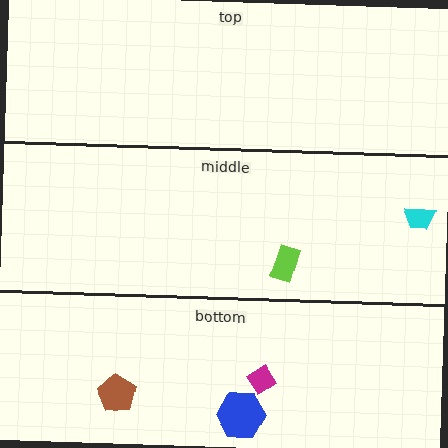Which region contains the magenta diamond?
The bottom region.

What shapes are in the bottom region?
The magenta diamond, the blue hexagon, the brown pentagon.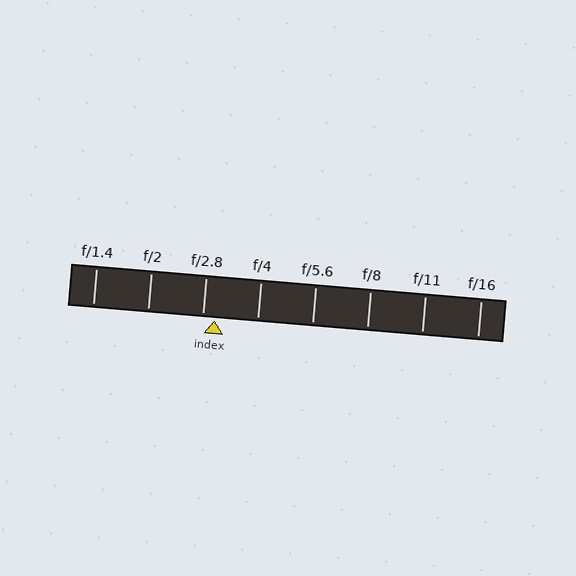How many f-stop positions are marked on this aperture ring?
There are 8 f-stop positions marked.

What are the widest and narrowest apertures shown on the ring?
The widest aperture shown is f/1.4 and the narrowest is f/16.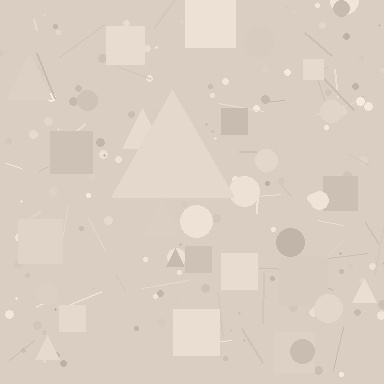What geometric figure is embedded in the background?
A triangle is embedded in the background.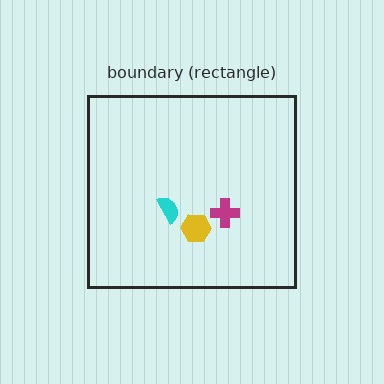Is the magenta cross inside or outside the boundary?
Inside.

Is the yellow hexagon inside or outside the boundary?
Inside.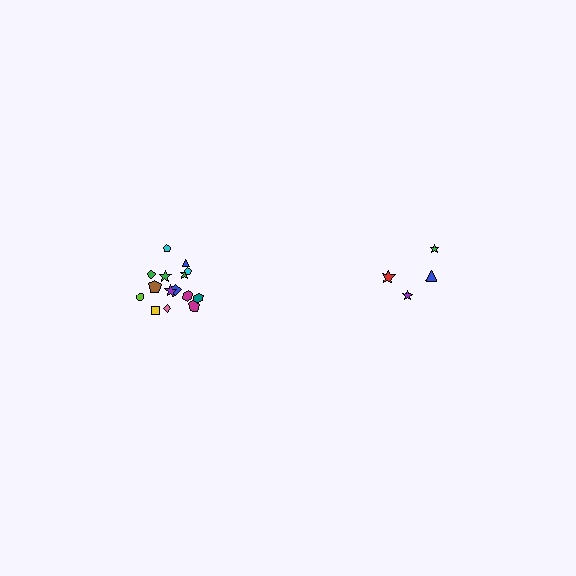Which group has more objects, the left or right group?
The left group.